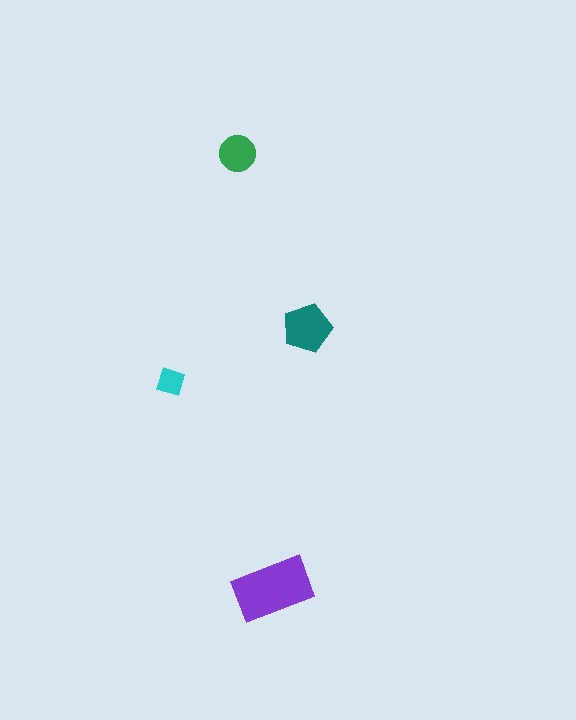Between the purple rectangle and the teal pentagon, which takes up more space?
The purple rectangle.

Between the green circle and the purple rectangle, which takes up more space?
The purple rectangle.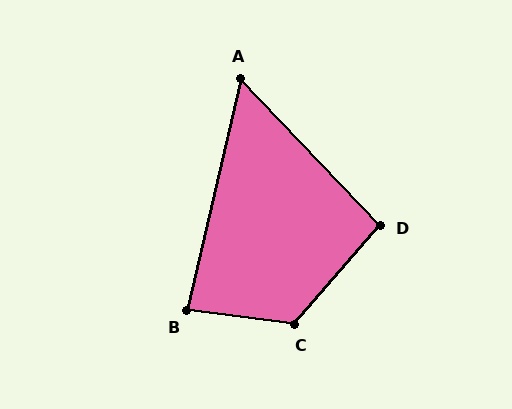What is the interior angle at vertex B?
Approximately 85 degrees (acute).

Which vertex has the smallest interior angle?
A, at approximately 57 degrees.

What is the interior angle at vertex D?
Approximately 95 degrees (obtuse).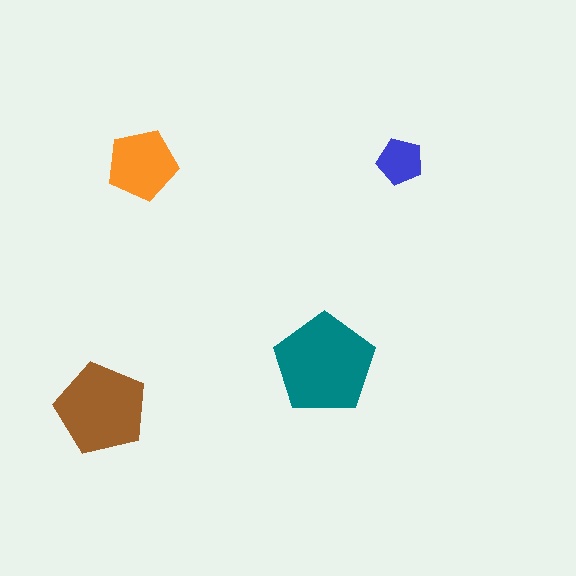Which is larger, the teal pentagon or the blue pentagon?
The teal one.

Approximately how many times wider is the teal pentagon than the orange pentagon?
About 1.5 times wider.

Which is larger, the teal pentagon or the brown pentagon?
The teal one.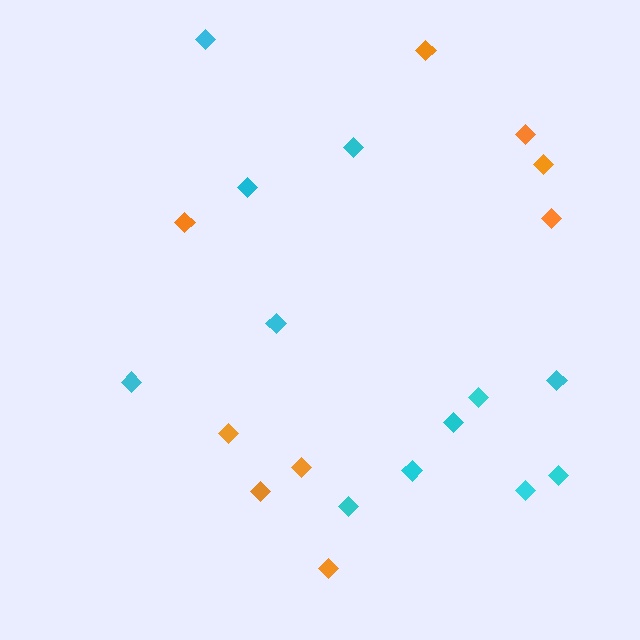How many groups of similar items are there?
There are 2 groups: one group of cyan diamonds (12) and one group of orange diamonds (9).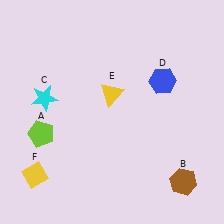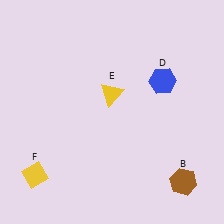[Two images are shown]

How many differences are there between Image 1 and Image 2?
There are 2 differences between the two images.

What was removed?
The lime pentagon (A), the cyan star (C) were removed in Image 2.